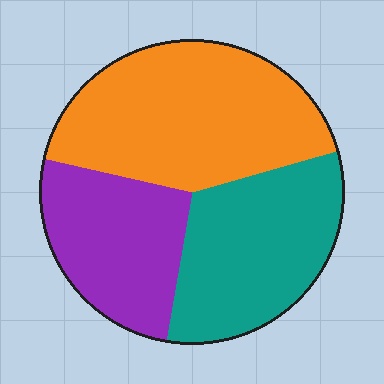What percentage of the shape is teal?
Teal takes up about one third (1/3) of the shape.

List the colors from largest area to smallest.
From largest to smallest: orange, teal, purple.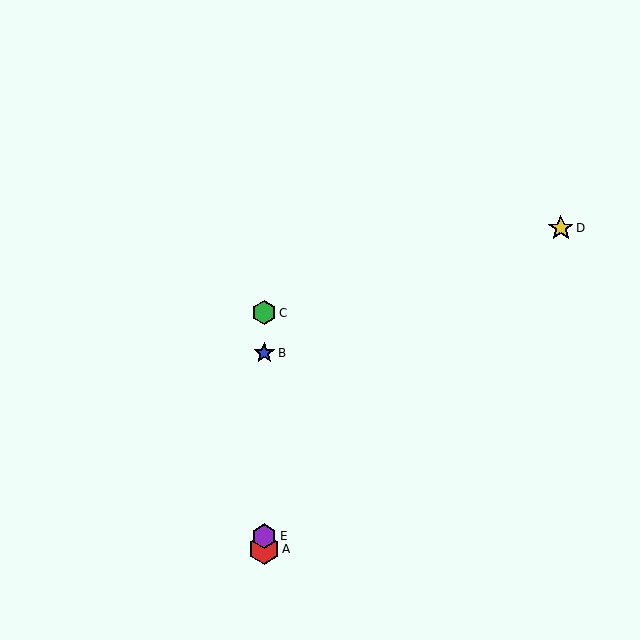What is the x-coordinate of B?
Object B is at x≈264.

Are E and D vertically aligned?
No, E is at x≈264 and D is at x≈561.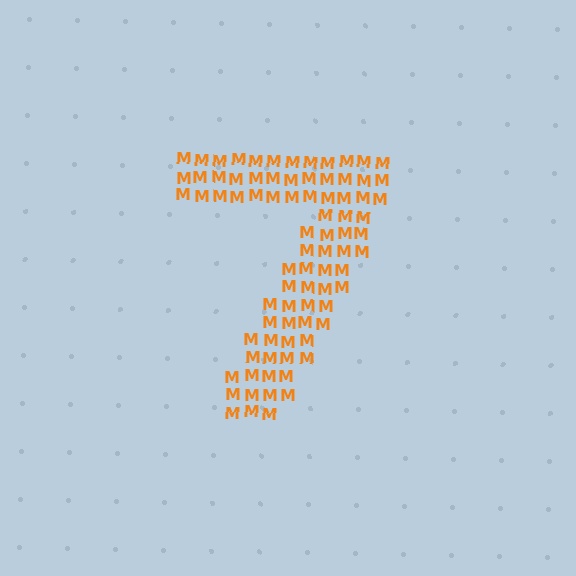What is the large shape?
The large shape is the digit 7.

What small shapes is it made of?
It is made of small letter M's.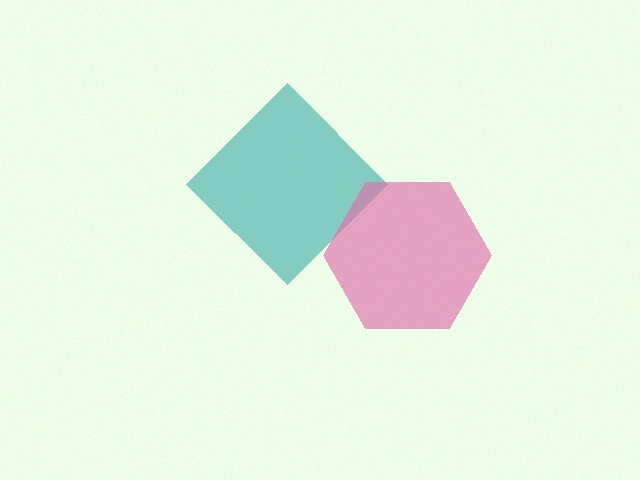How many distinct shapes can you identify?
There are 2 distinct shapes: a teal diamond, a pink hexagon.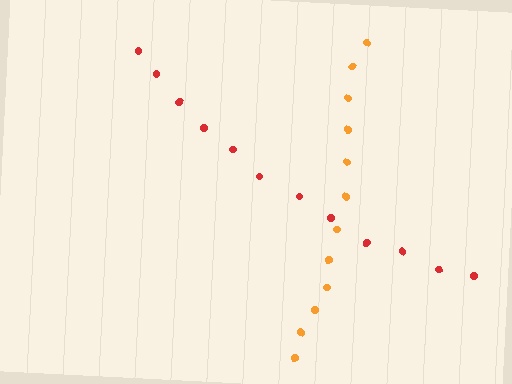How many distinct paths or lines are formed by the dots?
There are 2 distinct paths.